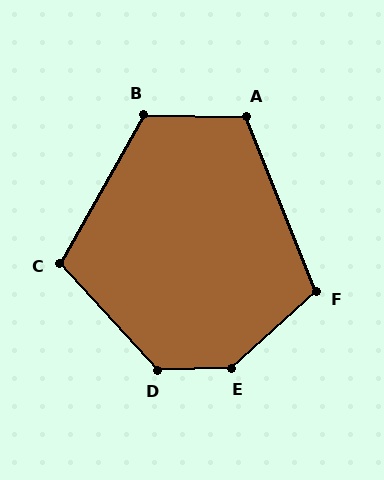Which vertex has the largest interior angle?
E, at approximately 139 degrees.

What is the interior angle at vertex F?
Approximately 111 degrees (obtuse).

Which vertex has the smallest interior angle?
C, at approximately 108 degrees.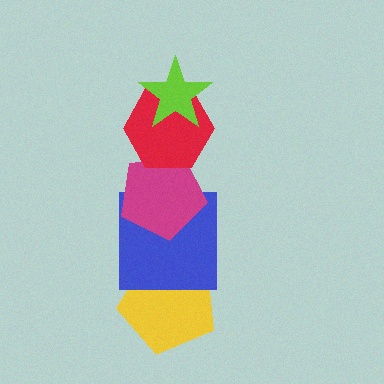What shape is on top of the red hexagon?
The lime star is on top of the red hexagon.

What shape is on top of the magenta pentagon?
The red hexagon is on top of the magenta pentagon.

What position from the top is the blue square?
The blue square is 4th from the top.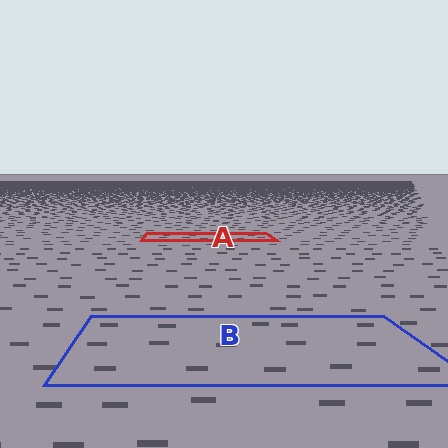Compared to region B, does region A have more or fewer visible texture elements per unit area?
Region A has more texture elements per unit area — they are packed more densely because it is farther away.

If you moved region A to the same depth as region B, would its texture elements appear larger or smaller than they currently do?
They would appear larger. At a closer depth, the same texture elements are projected at a bigger on-screen size.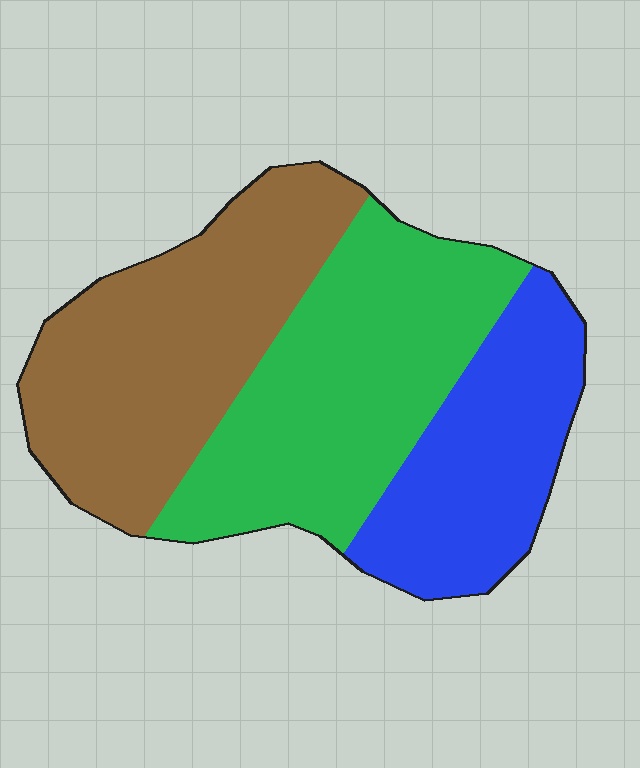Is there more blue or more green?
Green.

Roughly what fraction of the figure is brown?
Brown takes up between a quarter and a half of the figure.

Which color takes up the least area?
Blue, at roughly 25%.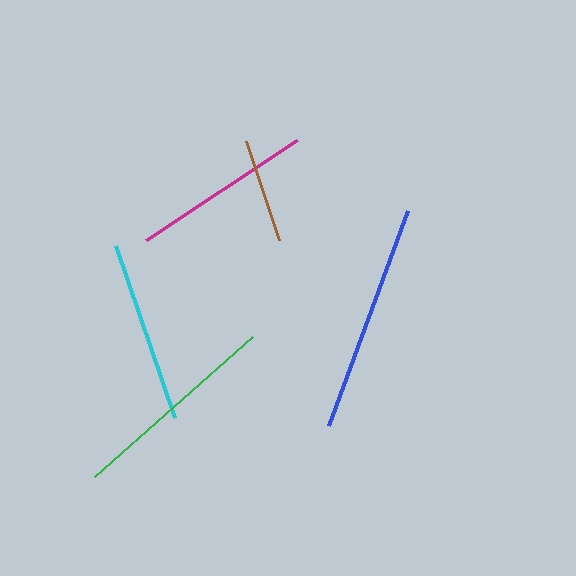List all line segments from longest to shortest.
From longest to shortest: blue, green, cyan, magenta, brown.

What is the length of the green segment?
The green segment is approximately 211 pixels long.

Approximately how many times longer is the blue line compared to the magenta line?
The blue line is approximately 1.3 times the length of the magenta line.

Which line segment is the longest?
The blue line is the longest at approximately 229 pixels.